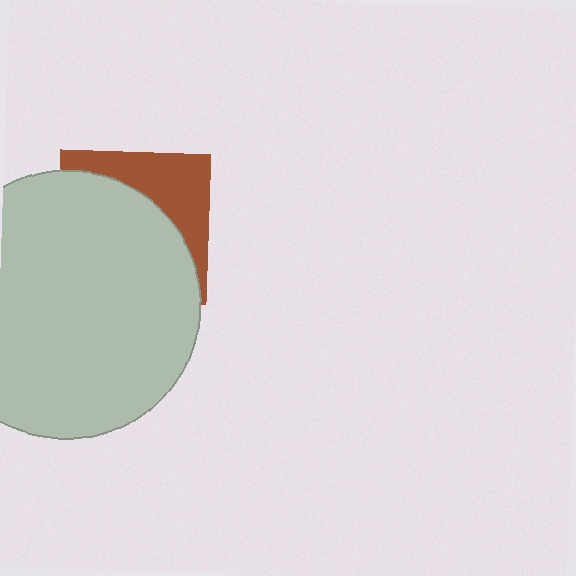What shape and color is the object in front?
The object in front is a light gray circle.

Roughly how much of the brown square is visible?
A small part of it is visible (roughly 33%).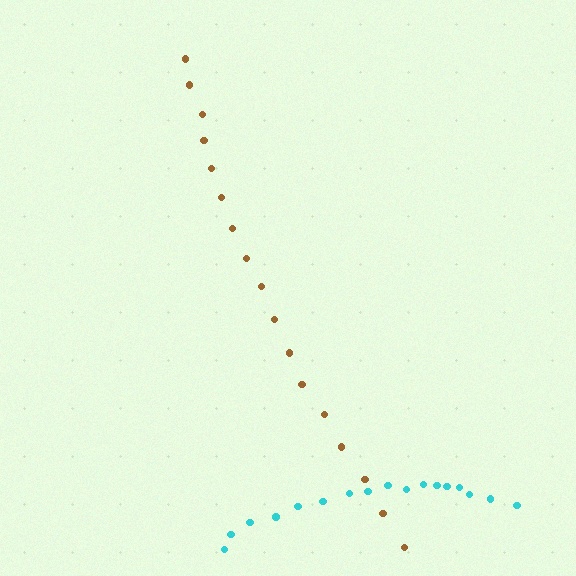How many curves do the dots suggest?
There are 2 distinct paths.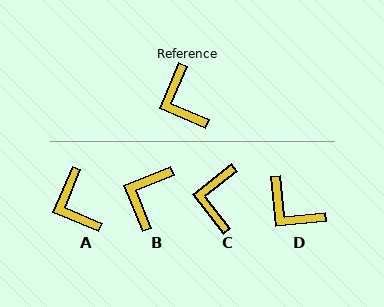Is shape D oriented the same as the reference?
No, it is off by about 28 degrees.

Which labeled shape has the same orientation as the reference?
A.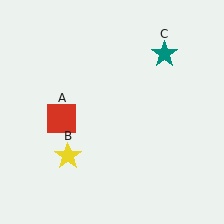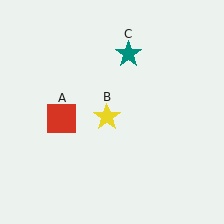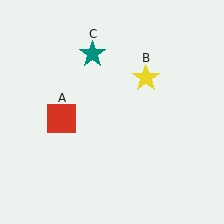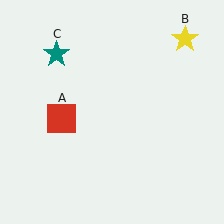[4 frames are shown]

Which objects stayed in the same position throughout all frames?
Red square (object A) remained stationary.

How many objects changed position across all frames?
2 objects changed position: yellow star (object B), teal star (object C).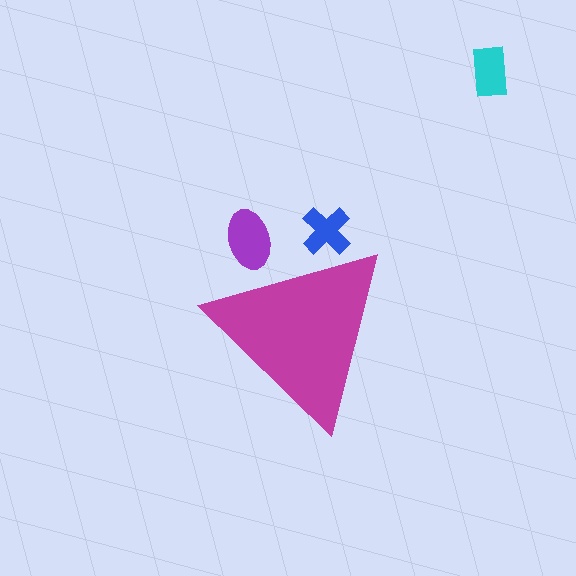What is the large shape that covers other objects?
A magenta triangle.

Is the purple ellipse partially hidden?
Yes, the purple ellipse is partially hidden behind the magenta triangle.